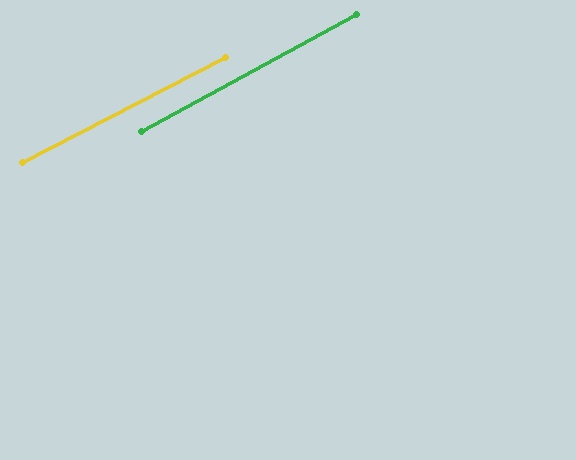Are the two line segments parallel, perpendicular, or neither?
Parallel — their directions differ by only 1.2°.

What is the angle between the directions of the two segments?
Approximately 1 degree.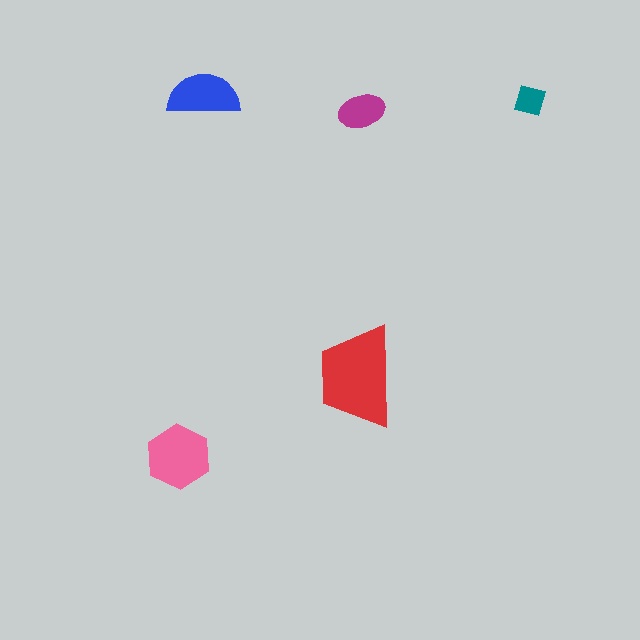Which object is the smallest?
The teal square.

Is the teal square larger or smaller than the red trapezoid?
Smaller.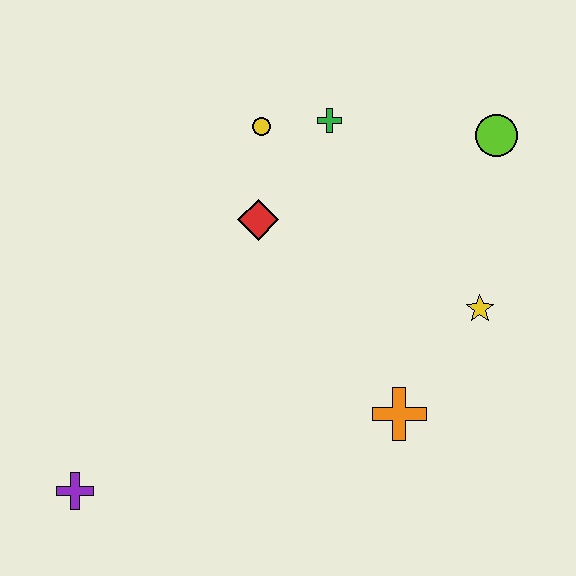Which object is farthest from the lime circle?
The purple cross is farthest from the lime circle.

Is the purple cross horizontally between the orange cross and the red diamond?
No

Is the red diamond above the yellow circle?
No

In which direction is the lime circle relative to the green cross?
The lime circle is to the right of the green cross.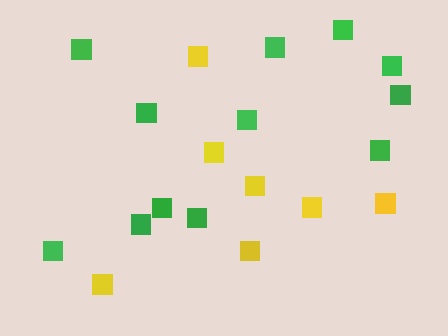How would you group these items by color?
There are 2 groups: one group of yellow squares (7) and one group of green squares (12).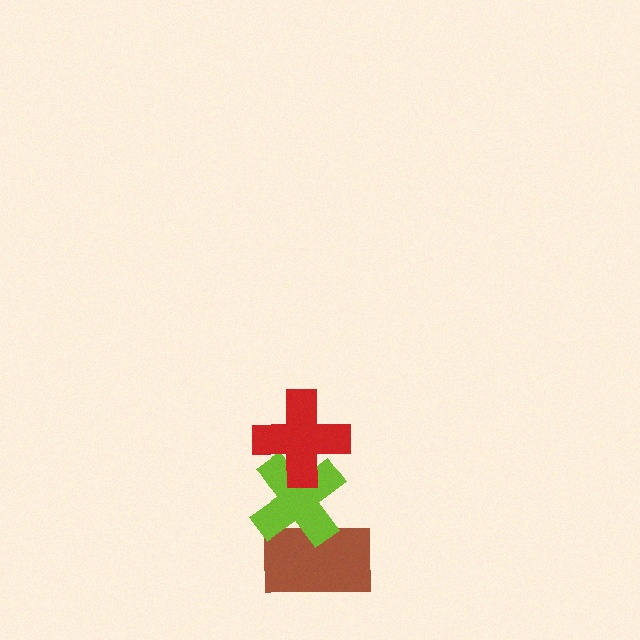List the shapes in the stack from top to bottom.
From top to bottom: the red cross, the lime cross, the brown rectangle.